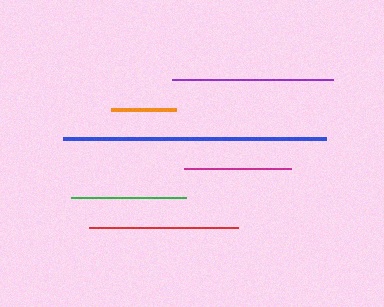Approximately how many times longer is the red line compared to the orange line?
The red line is approximately 2.3 times the length of the orange line.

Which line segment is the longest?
The blue line is the longest at approximately 263 pixels.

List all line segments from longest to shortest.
From longest to shortest: blue, purple, red, green, magenta, orange.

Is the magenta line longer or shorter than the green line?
The green line is longer than the magenta line.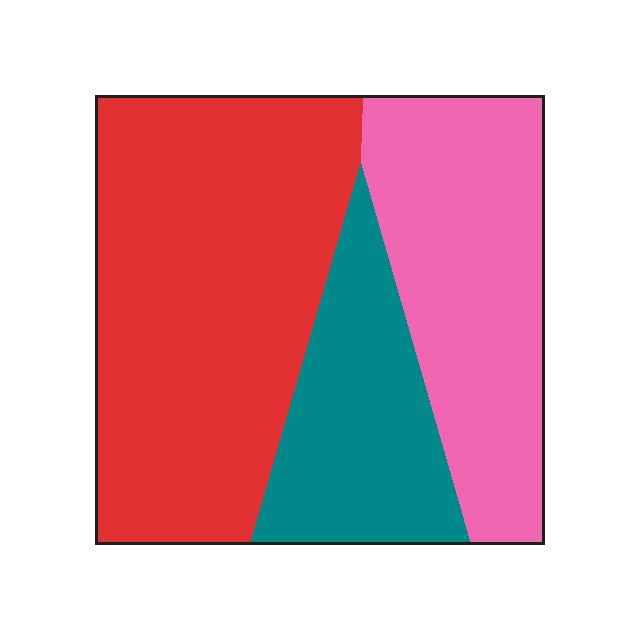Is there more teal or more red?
Red.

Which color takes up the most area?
Red, at roughly 50%.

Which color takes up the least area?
Teal, at roughly 20%.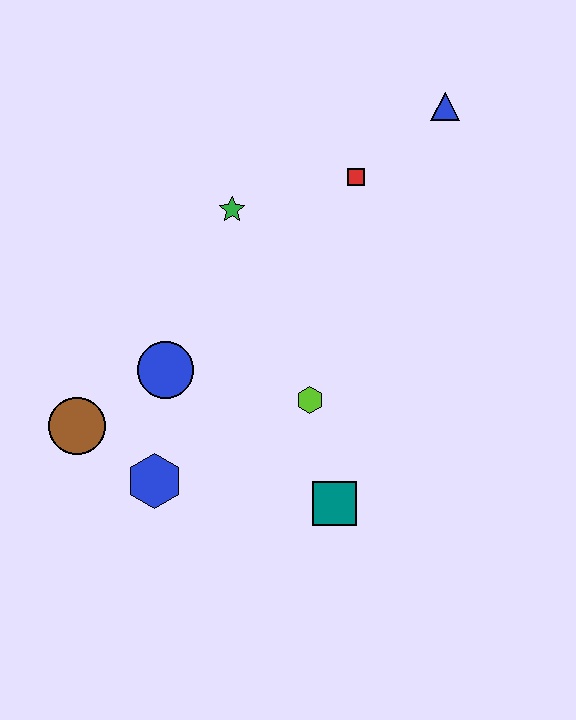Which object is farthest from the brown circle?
The blue triangle is farthest from the brown circle.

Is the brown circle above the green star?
No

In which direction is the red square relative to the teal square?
The red square is above the teal square.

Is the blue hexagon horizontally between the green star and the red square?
No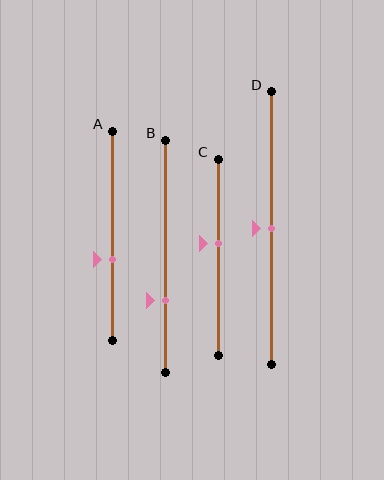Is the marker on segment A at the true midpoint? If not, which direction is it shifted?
No, the marker on segment A is shifted downward by about 11% of the segment length.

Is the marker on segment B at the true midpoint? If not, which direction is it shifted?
No, the marker on segment B is shifted downward by about 19% of the segment length.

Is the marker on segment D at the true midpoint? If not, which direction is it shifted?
Yes, the marker on segment D is at the true midpoint.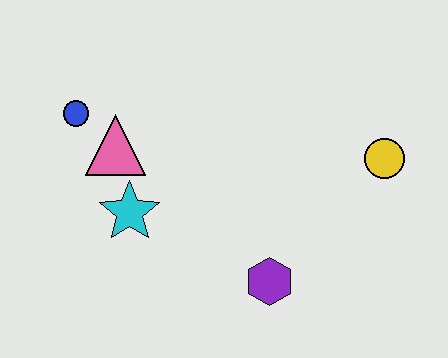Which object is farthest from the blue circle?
The yellow circle is farthest from the blue circle.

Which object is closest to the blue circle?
The pink triangle is closest to the blue circle.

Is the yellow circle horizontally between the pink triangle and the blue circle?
No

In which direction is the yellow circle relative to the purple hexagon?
The yellow circle is above the purple hexagon.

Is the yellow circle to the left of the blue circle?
No